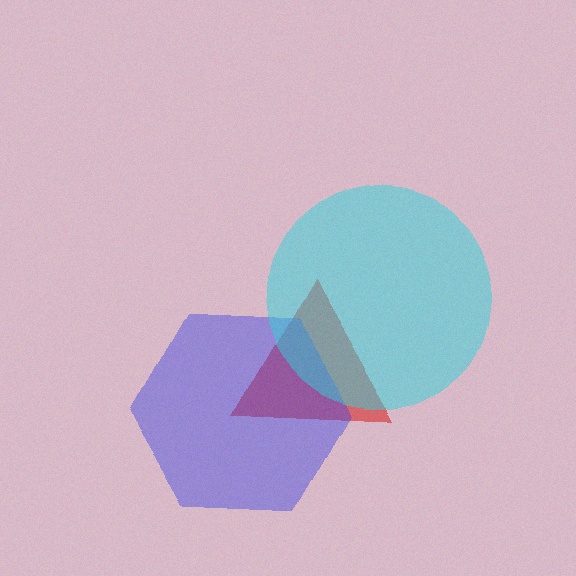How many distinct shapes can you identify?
There are 3 distinct shapes: a red triangle, a blue hexagon, a cyan circle.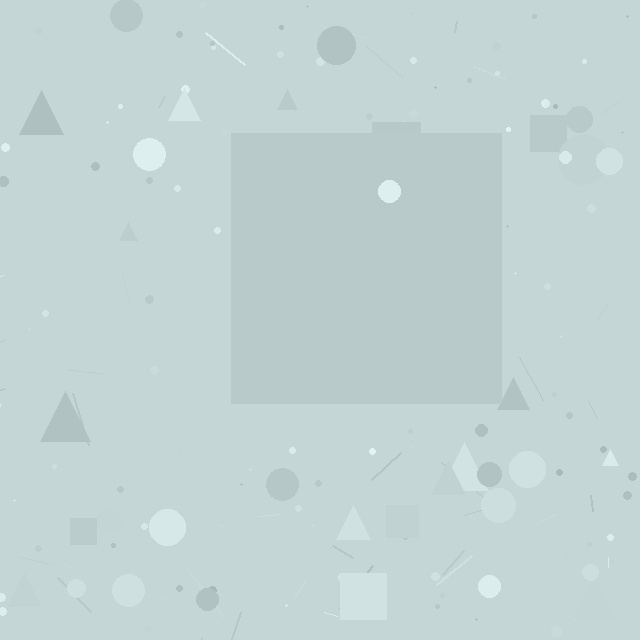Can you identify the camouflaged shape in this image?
The camouflaged shape is a square.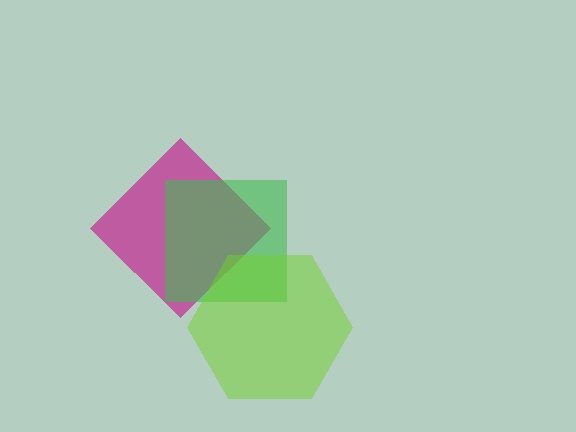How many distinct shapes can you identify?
There are 3 distinct shapes: a magenta diamond, a green square, a lime hexagon.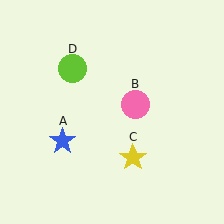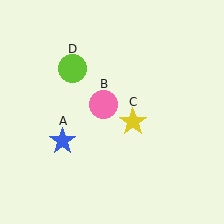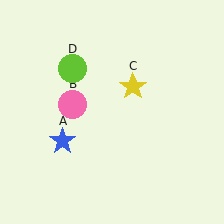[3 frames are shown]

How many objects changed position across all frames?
2 objects changed position: pink circle (object B), yellow star (object C).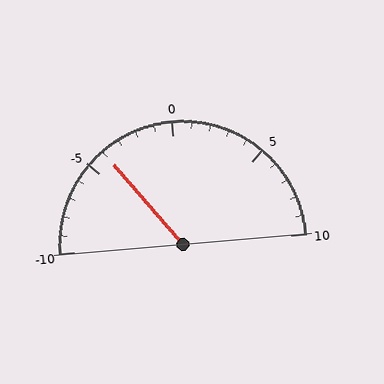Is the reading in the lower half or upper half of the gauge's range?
The reading is in the lower half of the range (-10 to 10).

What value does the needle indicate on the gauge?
The needle indicates approximately -4.